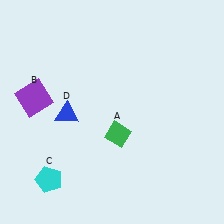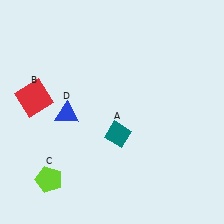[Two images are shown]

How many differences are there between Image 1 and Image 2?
There are 3 differences between the two images.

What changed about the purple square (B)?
In Image 1, B is purple. In Image 2, it changed to red.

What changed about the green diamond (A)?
In Image 1, A is green. In Image 2, it changed to teal.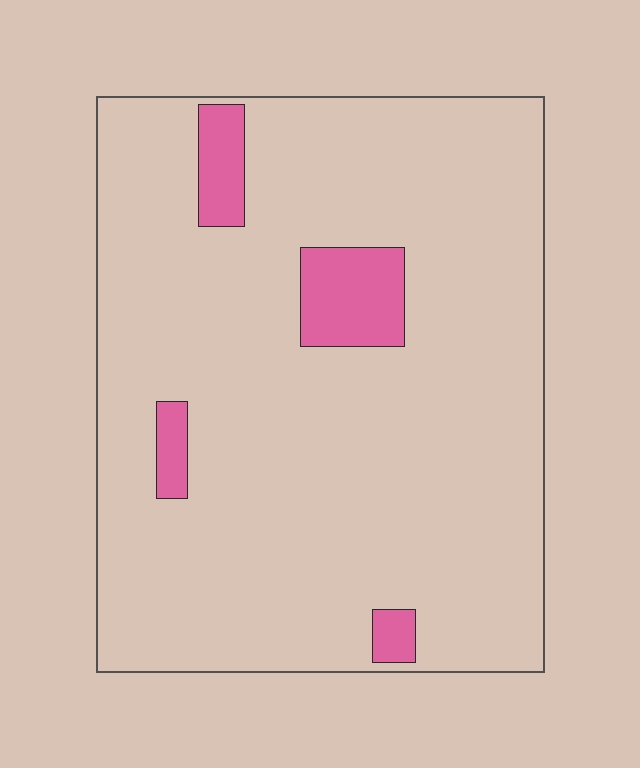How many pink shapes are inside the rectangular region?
4.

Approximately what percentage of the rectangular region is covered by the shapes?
Approximately 10%.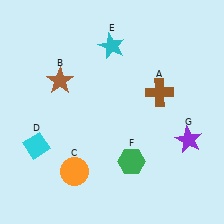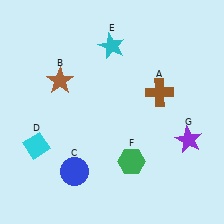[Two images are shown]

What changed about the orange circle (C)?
In Image 1, C is orange. In Image 2, it changed to blue.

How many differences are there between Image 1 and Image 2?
There is 1 difference between the two images.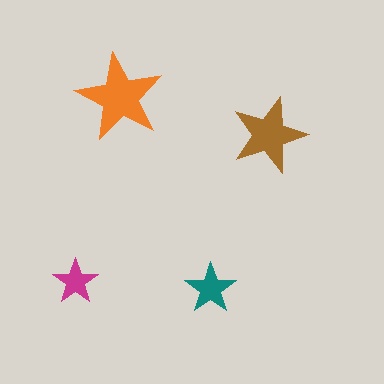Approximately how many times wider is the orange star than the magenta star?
About 2 times wider.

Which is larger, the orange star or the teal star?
The orange one.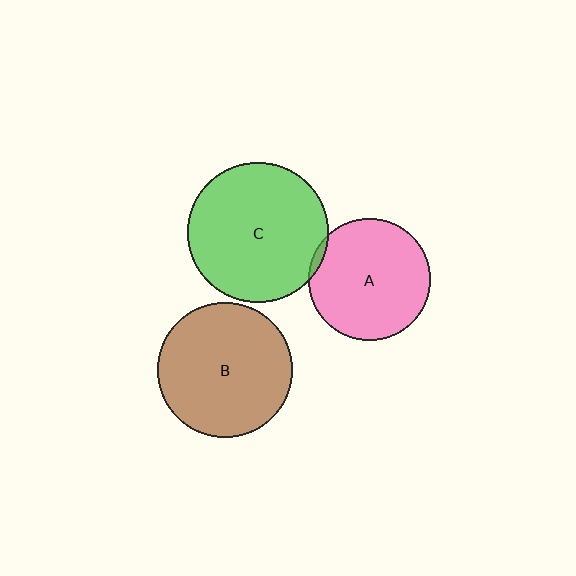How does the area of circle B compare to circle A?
Approximately 1.2 times.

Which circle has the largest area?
Circle C (green).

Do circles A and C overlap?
Yes.